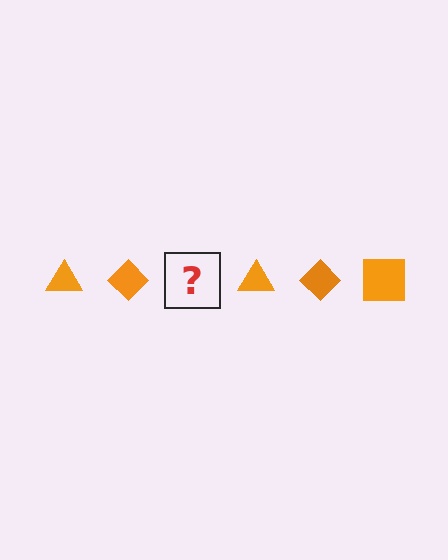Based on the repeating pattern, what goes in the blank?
The blank should be an orange square.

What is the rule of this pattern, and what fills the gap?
The rule is that the pattern cycles through triangle, diamond, square shapes in orange. The gap should be filled with an orange square.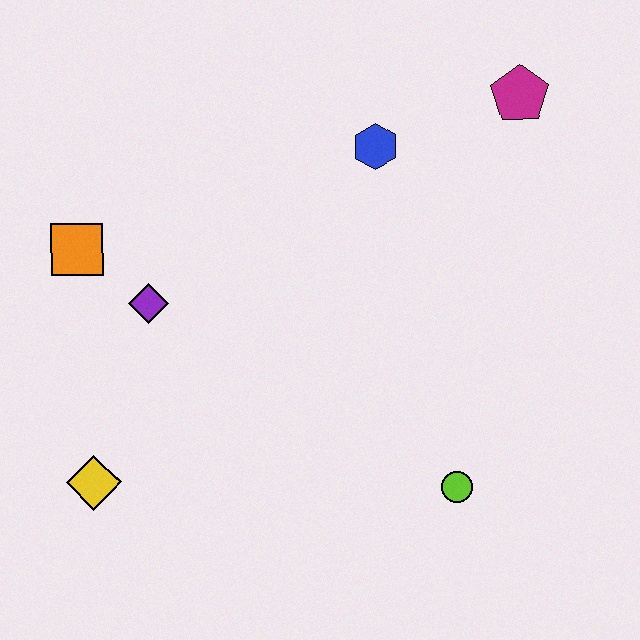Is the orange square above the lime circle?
Yes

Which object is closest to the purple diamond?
The orange square is closest to the purple diamond.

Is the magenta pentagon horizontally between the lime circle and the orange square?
No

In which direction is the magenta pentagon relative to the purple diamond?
The magenta pentagon is to the right of the purple diamond.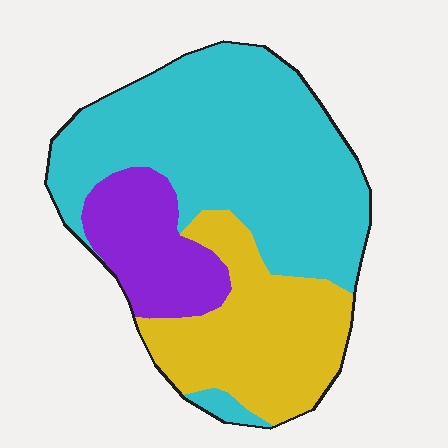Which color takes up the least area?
Purple, at roughly 15%.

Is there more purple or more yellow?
Yellow.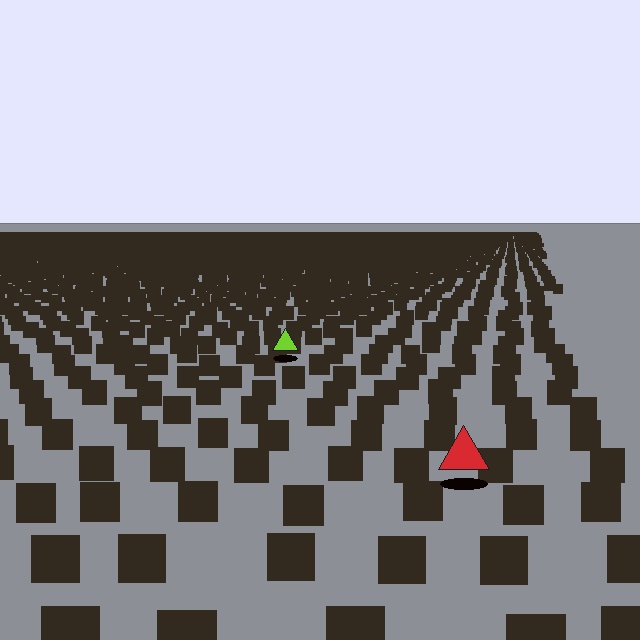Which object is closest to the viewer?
The red triangle is closest. The texture marks near it are larger and more spread out.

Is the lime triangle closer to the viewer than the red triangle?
No. The red triangle is closer — you can tell from the texture gradient: the ground texture is coarser near it.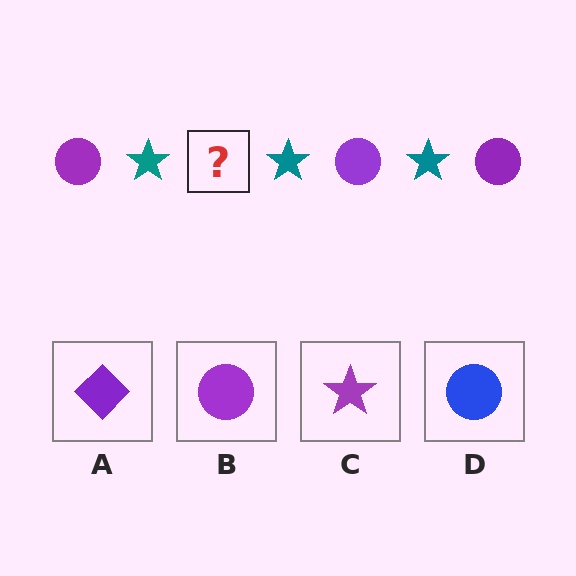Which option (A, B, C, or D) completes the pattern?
B.